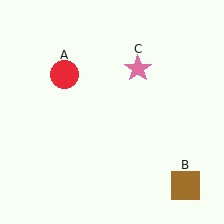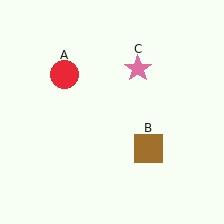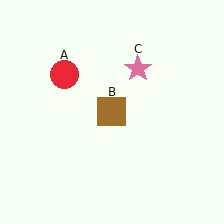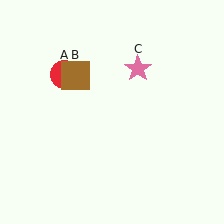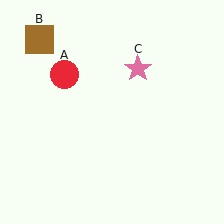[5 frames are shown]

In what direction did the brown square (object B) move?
The brown square (object B) moved up and to the left.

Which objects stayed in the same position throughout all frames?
Red circle (object A) and pink star (object C) remained stationary.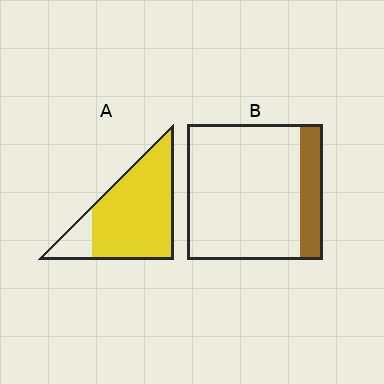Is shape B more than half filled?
No.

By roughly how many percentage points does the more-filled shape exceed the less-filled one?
By roughly 65 percentage points (A over B).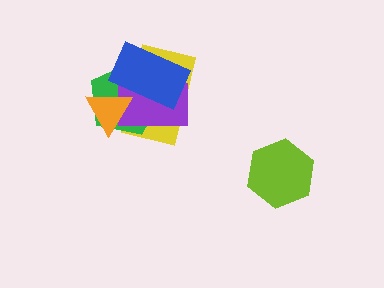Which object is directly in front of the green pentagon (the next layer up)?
The purple rectangle is directly in front of the green pentagon.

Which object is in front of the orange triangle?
The blue rectangle is in front of the orange triangle.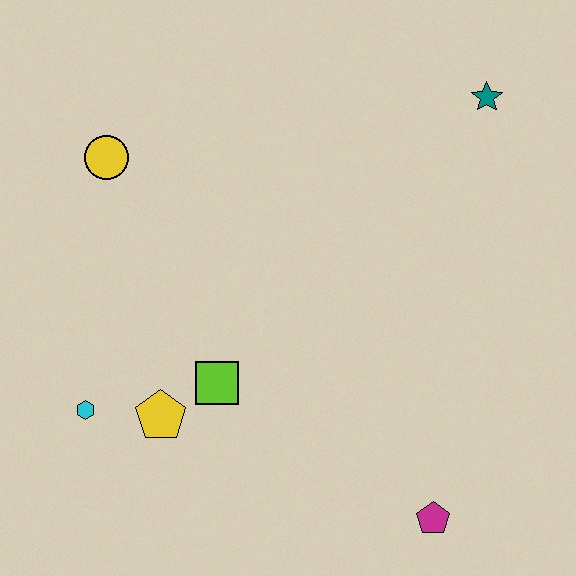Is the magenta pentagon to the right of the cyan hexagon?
Yes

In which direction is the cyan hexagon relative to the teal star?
The cyan hexagon is to the left of the teal star.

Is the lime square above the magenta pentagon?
Yes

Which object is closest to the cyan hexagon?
The yellow pentagon is closest to the cyan hexagon.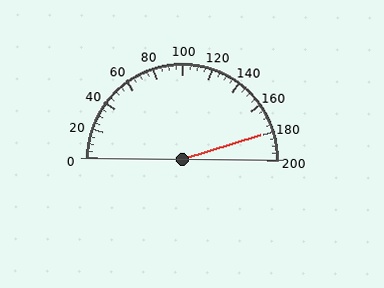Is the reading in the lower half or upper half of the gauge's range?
The reading is in the upper half of the range (0 to 200).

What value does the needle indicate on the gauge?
The needle indicates approximately 180.